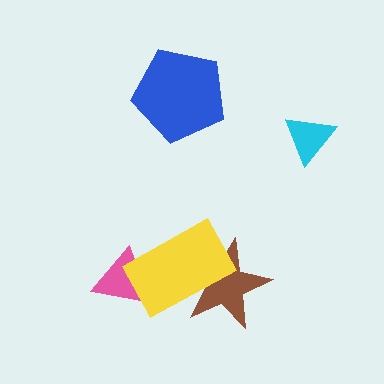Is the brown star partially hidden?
Yes, it is partially covered by another shape.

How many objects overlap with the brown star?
1 object overlaps with the brown star.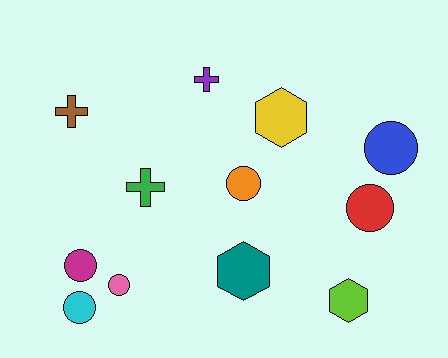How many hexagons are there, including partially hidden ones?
There are 3 hexagons.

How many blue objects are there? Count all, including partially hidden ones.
There is 1 blue object.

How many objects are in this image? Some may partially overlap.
There are 12 objects.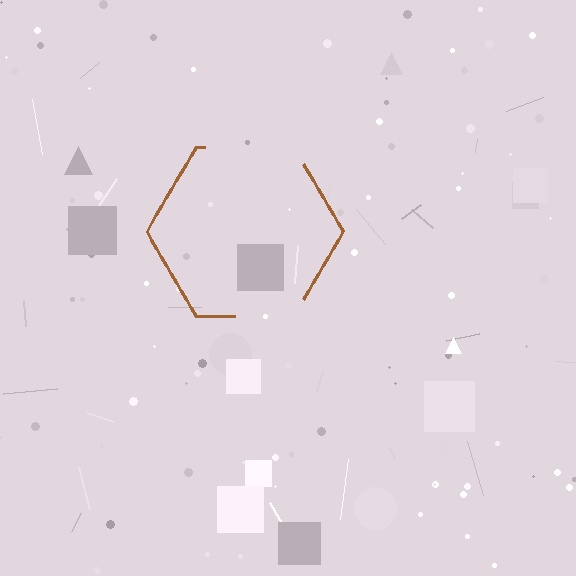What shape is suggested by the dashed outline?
The dashed outline suggests a hexagon.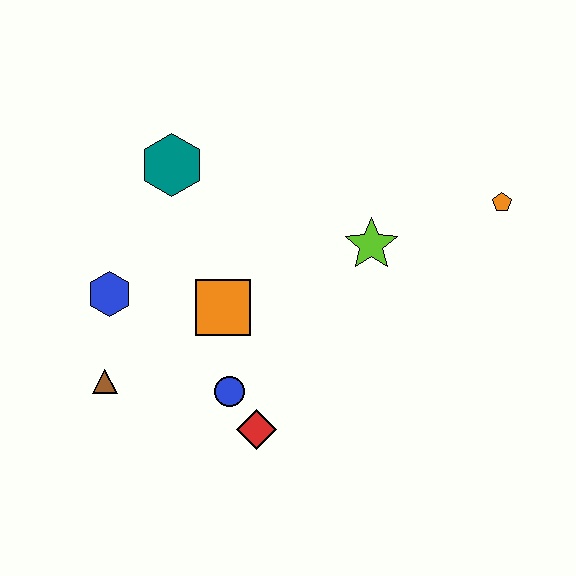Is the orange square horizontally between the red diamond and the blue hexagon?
Yes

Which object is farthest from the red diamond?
The orange pentagon is farthest from the red diamond.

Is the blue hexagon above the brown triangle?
Yes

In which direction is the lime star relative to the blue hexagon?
The lime star is to the right of the blue hexagon.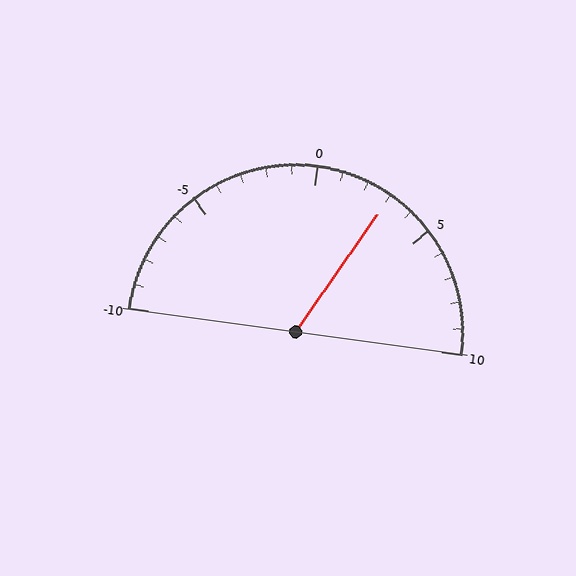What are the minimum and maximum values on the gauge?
The gauge ranges from -10 to 10.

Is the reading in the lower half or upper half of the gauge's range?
The reading is in the upper half of the range (-10 to 10).